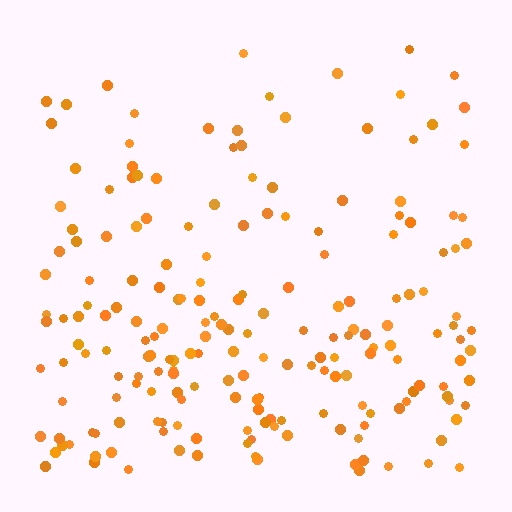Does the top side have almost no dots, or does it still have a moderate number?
Still a moderate number, just noticeably fewer than the bottom.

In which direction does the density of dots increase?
From top to bottom, with the bottom side densest.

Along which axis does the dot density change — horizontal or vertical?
Vertical.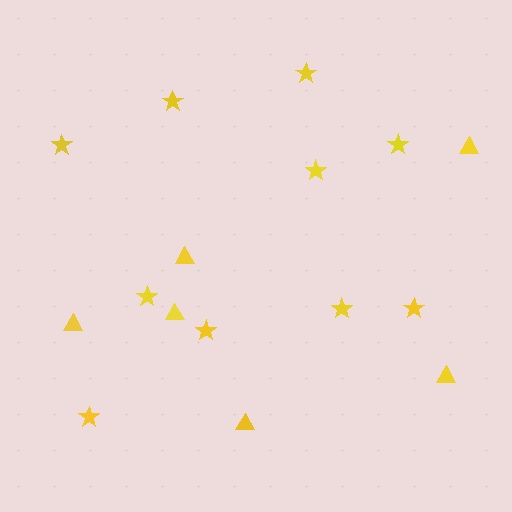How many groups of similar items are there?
There are 2 groups: one group of triangles (6) and one group of stars (10).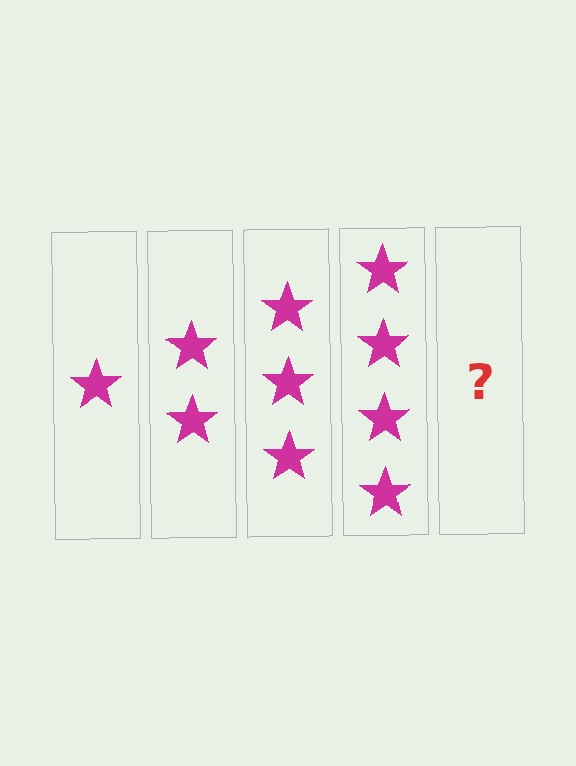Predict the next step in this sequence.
The next step is 5 stars.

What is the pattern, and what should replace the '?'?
The pattern is that each step adds one more star. The '?' should be 5 stars.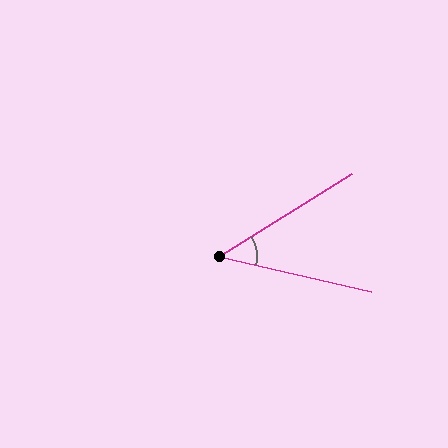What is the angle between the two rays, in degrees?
Approximately 45 degrees.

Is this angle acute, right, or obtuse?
It is acute.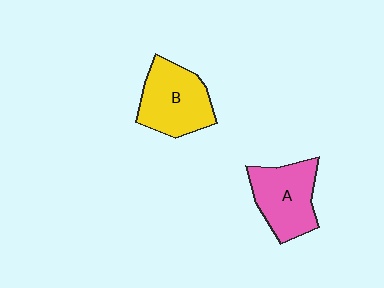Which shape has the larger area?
Shape B (yellow).